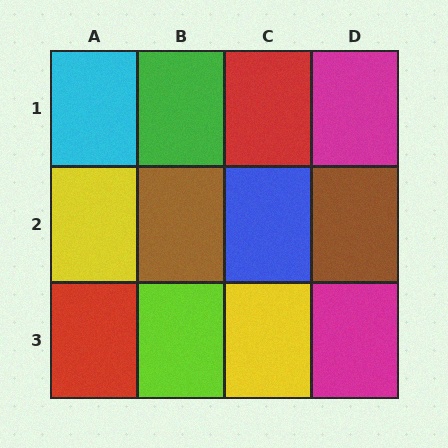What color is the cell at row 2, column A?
Yellow.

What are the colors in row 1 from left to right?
Cyan, green, red, magenta.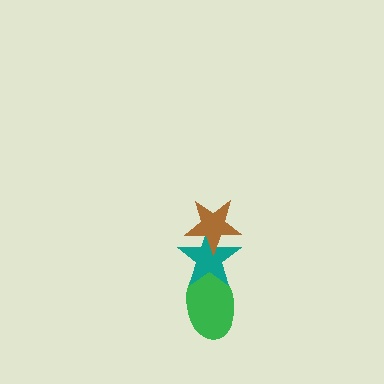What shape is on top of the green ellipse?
The teal star is on top of the green ellipse.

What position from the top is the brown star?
The brown star is 1st from the top.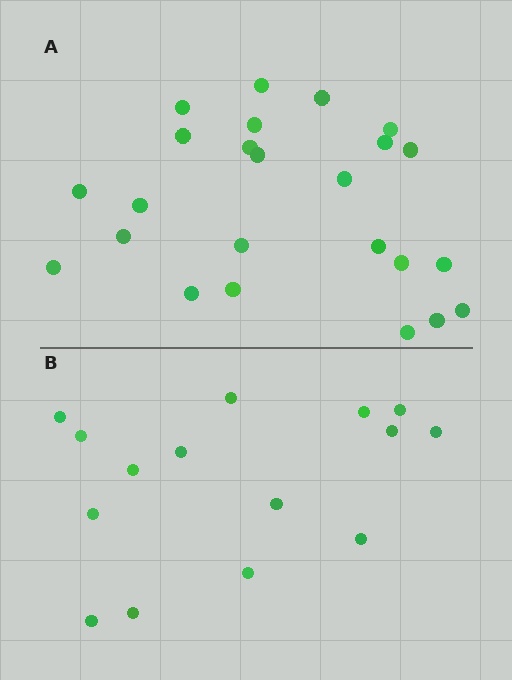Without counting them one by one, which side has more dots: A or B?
Region A (the top region) has more dots.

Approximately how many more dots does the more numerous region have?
Region A has roughly 8 or so more dots than region B.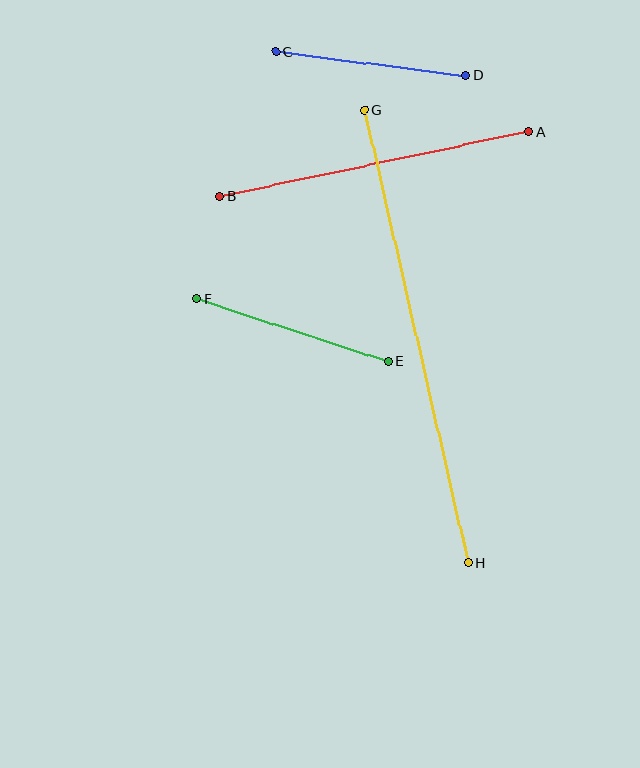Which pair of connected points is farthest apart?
Points G and H are farthest apart.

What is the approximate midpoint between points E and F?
The midpoint is at approximately (292, 330) pixels.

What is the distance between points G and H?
The distance is approximately 465 pixels.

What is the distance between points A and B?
The distance is approximately 316 pixels.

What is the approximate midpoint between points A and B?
The midpoint is at approximately (374, 164) pixels.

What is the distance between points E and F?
The distance is approximately 201 pixels.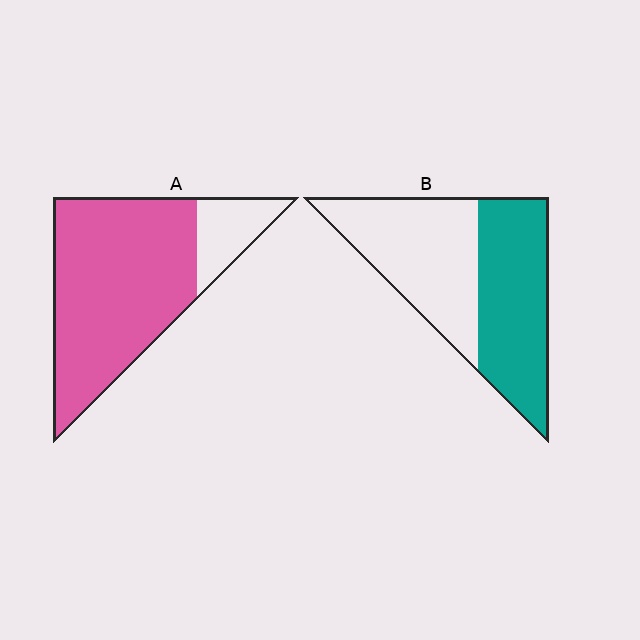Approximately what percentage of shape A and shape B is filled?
A is approximately 85% and B is approximately 50%.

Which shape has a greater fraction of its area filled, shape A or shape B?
Shape A.